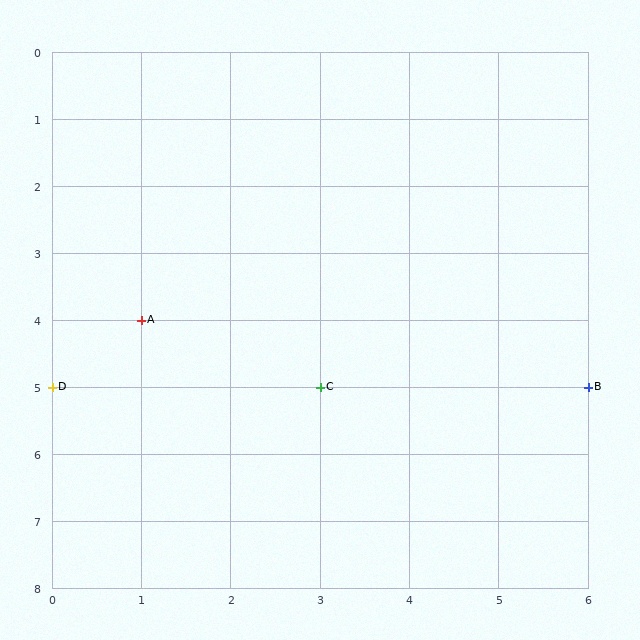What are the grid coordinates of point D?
Point D is at grid coordinates (0, 5).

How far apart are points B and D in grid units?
Points B and D are 6 columns apart.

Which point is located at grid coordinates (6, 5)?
Point B is at (6, 5).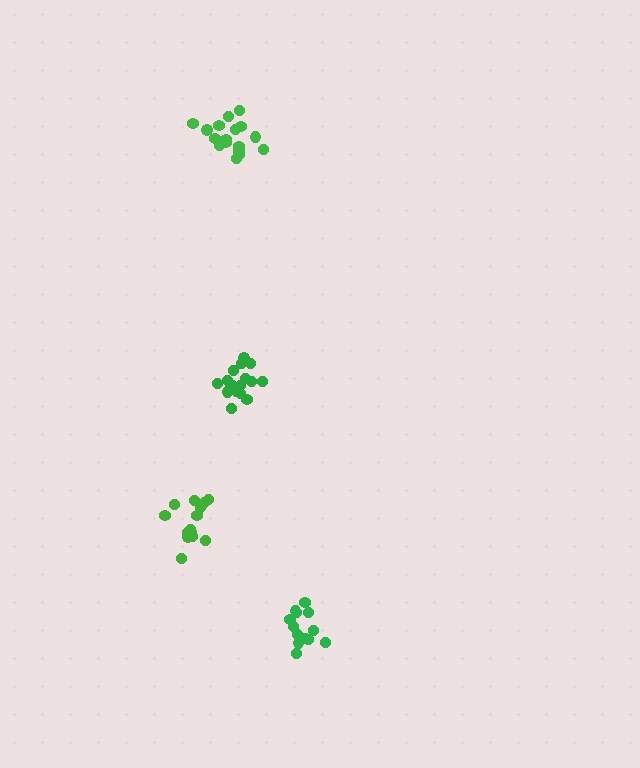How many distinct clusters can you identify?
There are 4 distinct clusters.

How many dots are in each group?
Group 1: 16 dots, Group 2: 14 dots, Group 3: 13 dots, Group 4: 18 dots (61 total).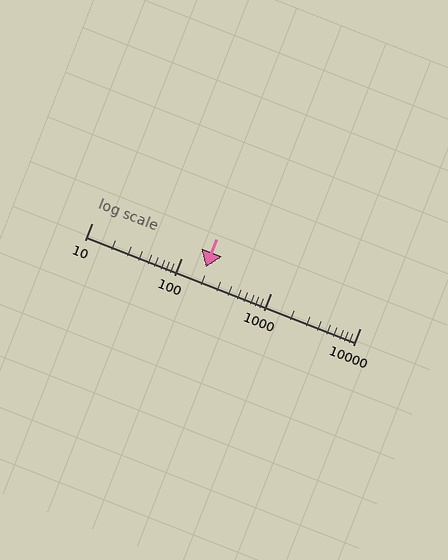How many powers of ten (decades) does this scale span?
The scale spans 3 decades, from 10 to 10000.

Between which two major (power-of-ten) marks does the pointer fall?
The pointer is between 100 and 1000.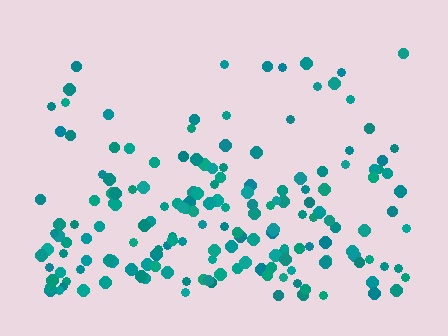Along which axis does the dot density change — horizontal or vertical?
Vertical.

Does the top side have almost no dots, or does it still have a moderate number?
Still a moderate number, just noticeably fewer than the bottom.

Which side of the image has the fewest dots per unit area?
The top.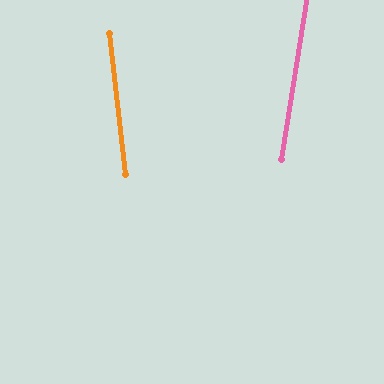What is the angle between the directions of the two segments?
Approximately 16 degrees.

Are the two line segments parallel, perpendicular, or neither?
Neither parallel nor perpendicular — they differ by about 16°.